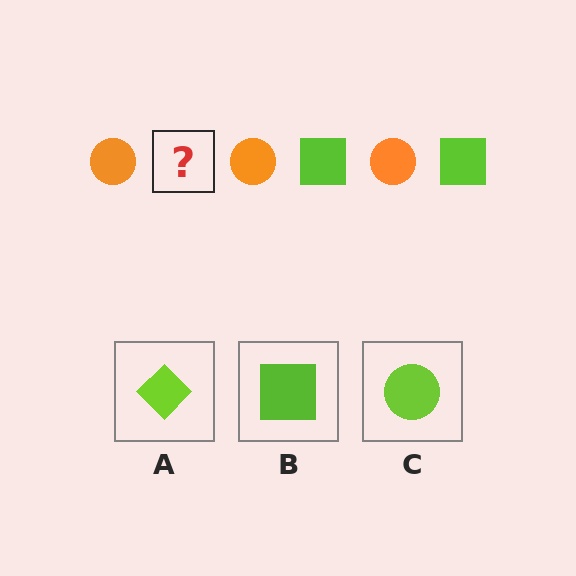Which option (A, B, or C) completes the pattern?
B.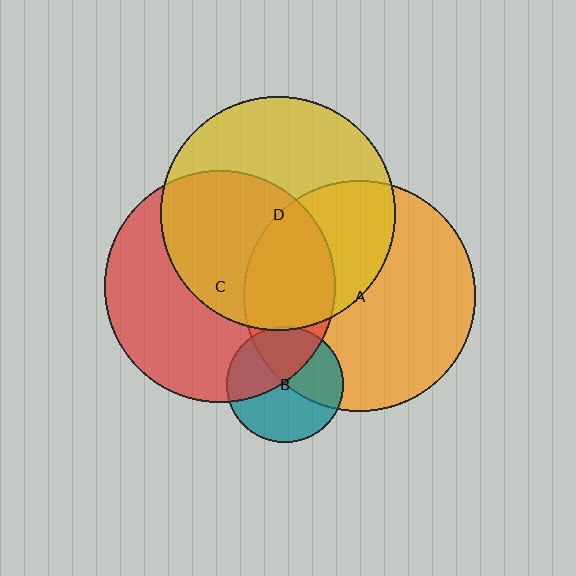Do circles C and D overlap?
Yes.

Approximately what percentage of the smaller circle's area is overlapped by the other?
Approximately 50%.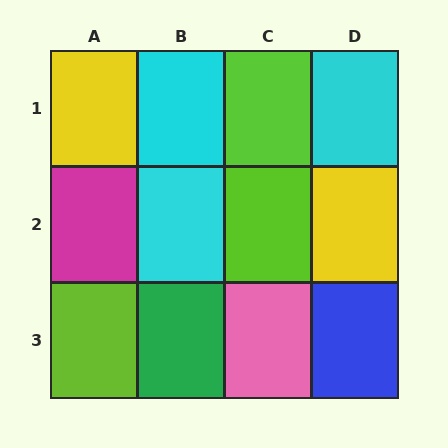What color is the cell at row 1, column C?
Lime.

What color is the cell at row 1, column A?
Yellow.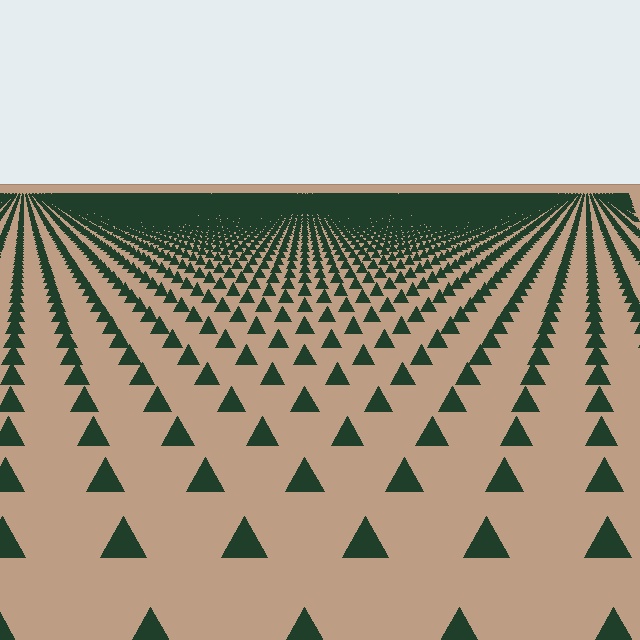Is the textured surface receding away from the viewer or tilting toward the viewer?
The surface is receding away from the viewer. Texture elements get smaller and denser toward the top.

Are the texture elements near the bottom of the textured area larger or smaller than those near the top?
Larger. Near the bottom, elements are closer to the viewer and appear at a bigger on-screen size.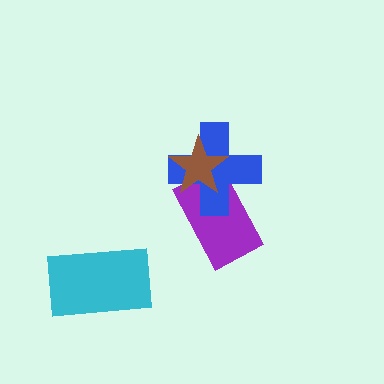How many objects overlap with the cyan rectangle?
0 objects overlap with the cyan rectangle.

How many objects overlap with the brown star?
2 objects overlap with the brown star.